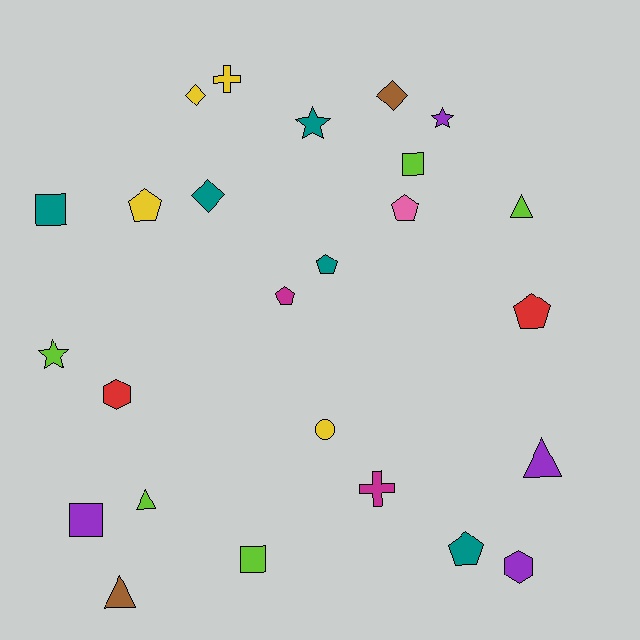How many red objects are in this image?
There are 2 red objects.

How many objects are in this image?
There are 25 objects.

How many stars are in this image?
There are 3 stars.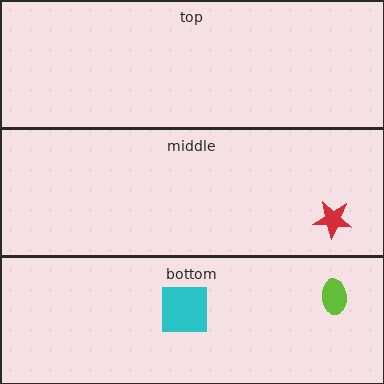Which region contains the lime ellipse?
The bottom region.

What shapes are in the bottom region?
The cyan square, the lime ellipse.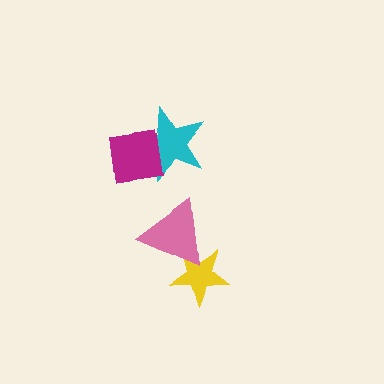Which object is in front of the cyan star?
The magenta square is in front of the cyan star.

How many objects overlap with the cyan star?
1 object overlaps with the cyan star.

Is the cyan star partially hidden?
Yes, it is partially covered by another shape.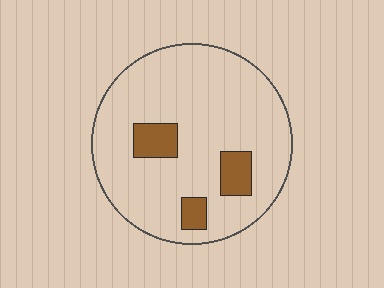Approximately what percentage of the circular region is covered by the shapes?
Approximately 10%.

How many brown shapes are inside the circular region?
3.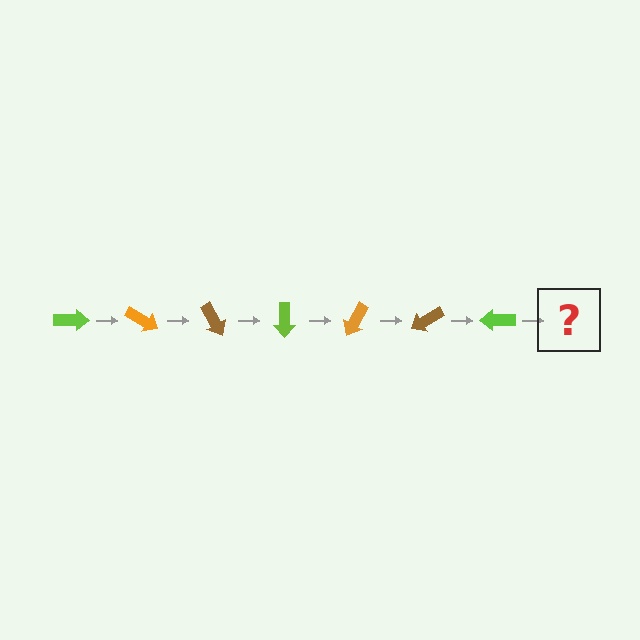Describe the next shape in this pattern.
It should be an orange arrow, rotated 210 degrees from the start.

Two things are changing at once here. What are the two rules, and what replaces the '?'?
The two rules are that it rotates 30 degrees each step and the color cycles through lime, orange, and brown. The '?' should be an orange arrow, rotated 210 degrees from the start.